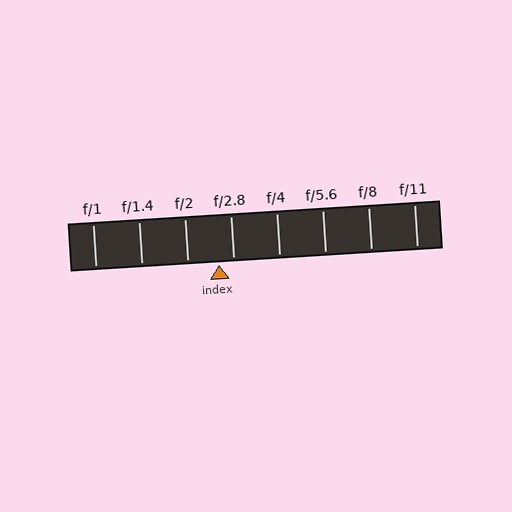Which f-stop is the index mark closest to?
The index mark is closest to f/2.8.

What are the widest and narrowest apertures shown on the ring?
The widest aperture shown is f/1 and the narrowest is f/11.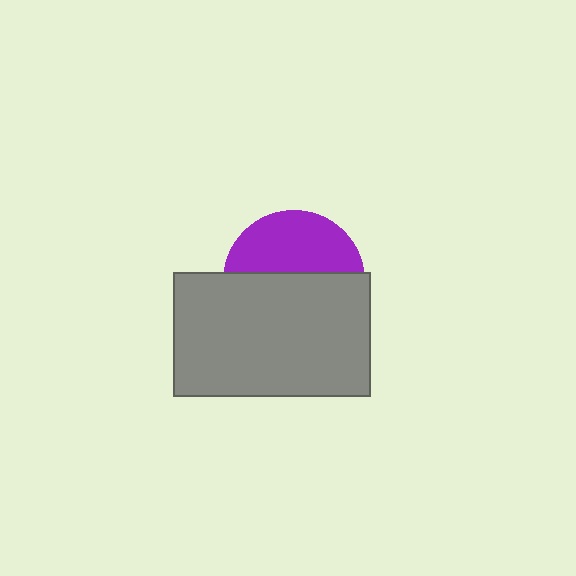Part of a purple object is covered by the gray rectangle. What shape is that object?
It is a circle.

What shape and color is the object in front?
The object in front is a gray rectangle.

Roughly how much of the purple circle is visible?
A small part of it is visible (roughly 42%).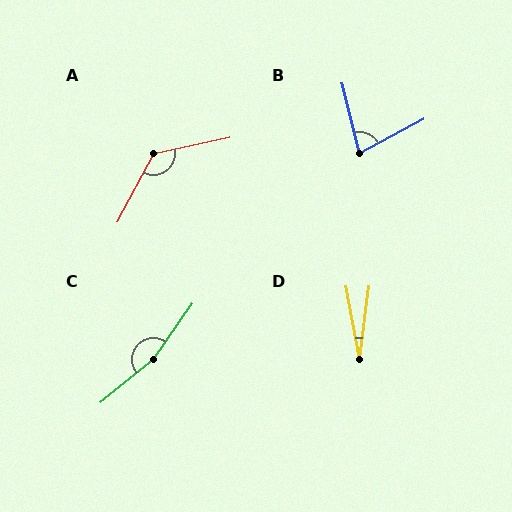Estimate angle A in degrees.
Approximately 130 degrees.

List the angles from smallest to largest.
D (18°), B (75°), A (130°), C (164°).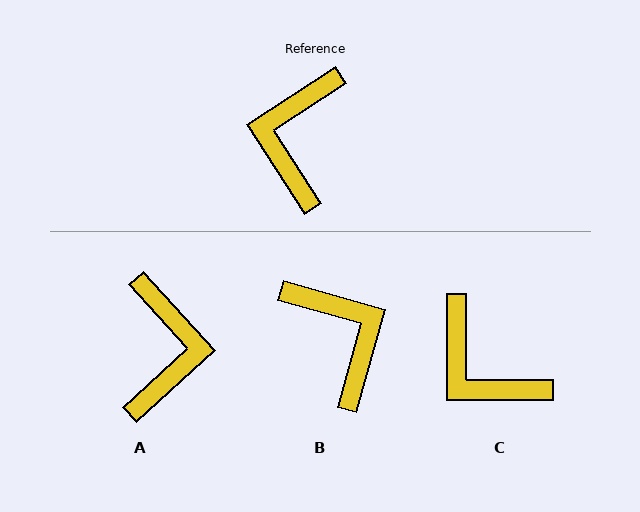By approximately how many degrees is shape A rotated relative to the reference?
Approximately 171 degrees clockwise.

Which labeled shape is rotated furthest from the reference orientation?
A, about 171 degrees away.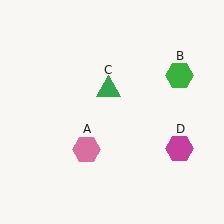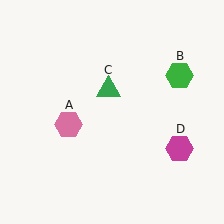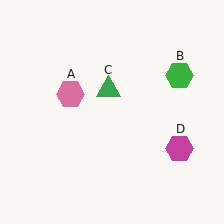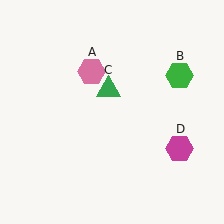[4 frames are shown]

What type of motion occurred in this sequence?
The pink hexagon (object A) rotated clockwise around the center of the scene.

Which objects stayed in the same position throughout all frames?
Green hexagon (object B) and green triangle (object C) and magenta hexagon (object D) remained stationary.